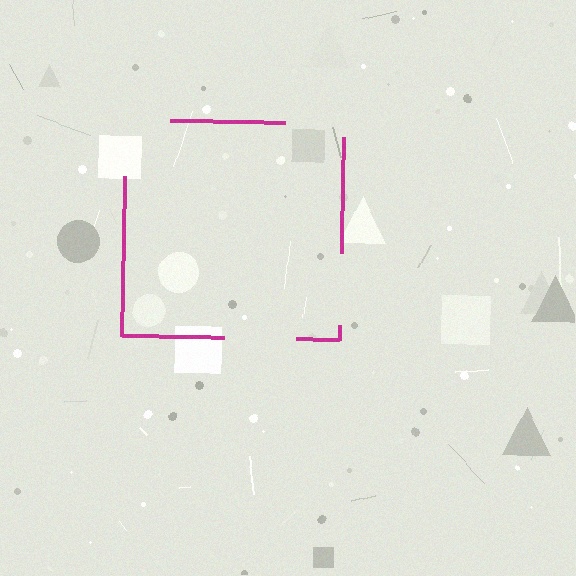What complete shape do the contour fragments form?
The contour fragments form a square.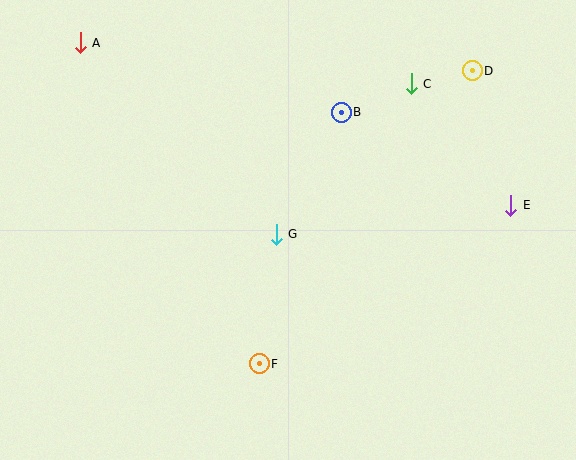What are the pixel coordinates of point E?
Point E is at (511, 205).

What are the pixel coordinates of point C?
Point C is at (411, 84).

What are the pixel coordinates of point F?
Point F is at (259, 364).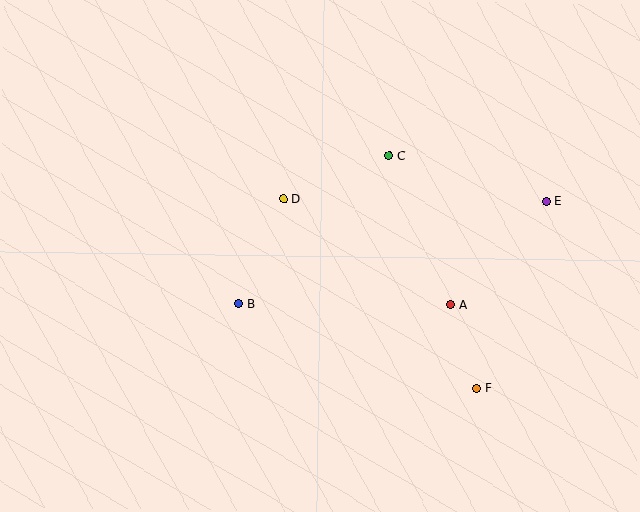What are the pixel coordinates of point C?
Point C is at (389, 156).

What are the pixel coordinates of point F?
Point F is at (477, 388).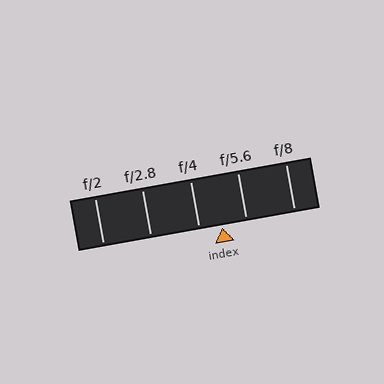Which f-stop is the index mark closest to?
The index mark is closest to f/4.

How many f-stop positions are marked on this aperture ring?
There are 5 f-stop positions marked.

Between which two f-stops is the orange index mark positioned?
The index mark is between f/4 and f/5.6.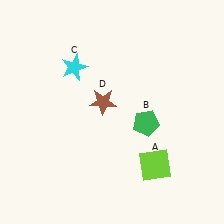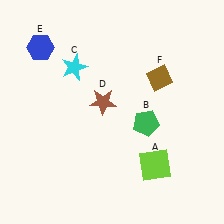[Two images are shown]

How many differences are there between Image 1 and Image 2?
There are 2 differences between the two images.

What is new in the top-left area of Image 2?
A blue hexagon (E) was added in the top-left area of Image 2.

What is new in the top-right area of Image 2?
A brown diamond (F) was added in the top-right area of Image 2.